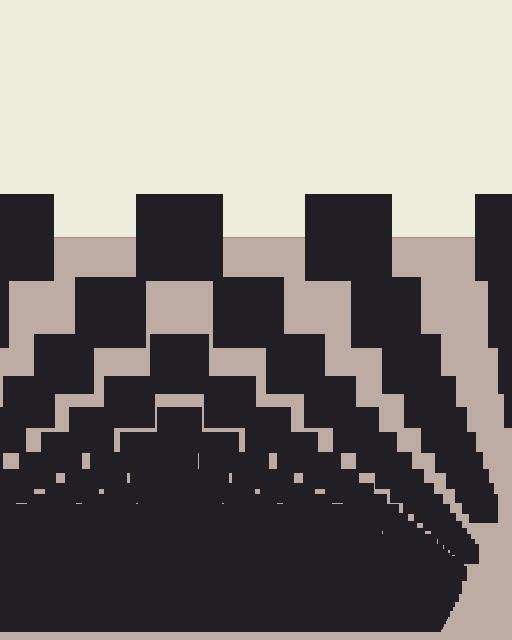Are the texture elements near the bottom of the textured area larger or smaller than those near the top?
Smaller. The gradient is inverted — elements near the bottom are smaller and denser.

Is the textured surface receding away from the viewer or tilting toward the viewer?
The surface appears to tilt toward the viewer. Texture elements get larger and sparser toward the top.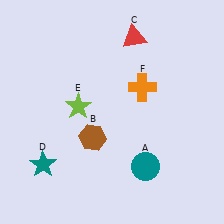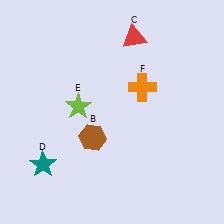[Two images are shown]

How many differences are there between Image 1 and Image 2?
There is 1 difference between the two images.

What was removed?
The teal circle (A) was removed in Image 2.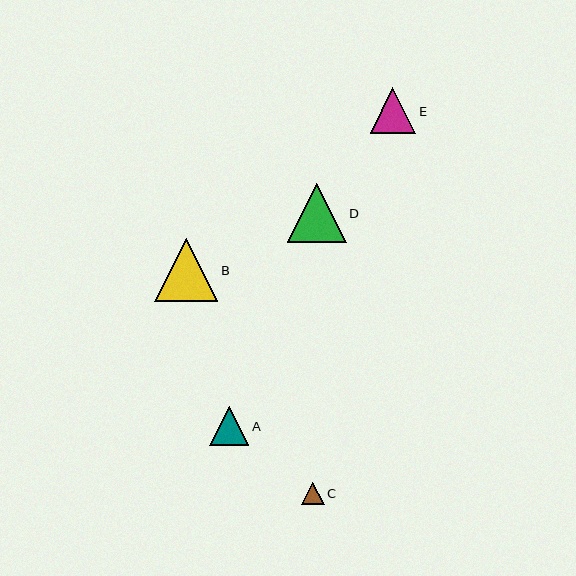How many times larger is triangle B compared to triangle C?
Triangle B is approximately 2.8 times the size of triangle C.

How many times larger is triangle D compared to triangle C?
Triangle D is approximately 2.6 times the size of triangle C.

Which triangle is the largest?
Triangle B is the largest with a size of approximately 63 pixels.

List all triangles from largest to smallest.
From largest to smallest: B, D, E, A, C.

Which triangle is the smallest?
Triangle C is the smallest with a size of approximately 23 pixels.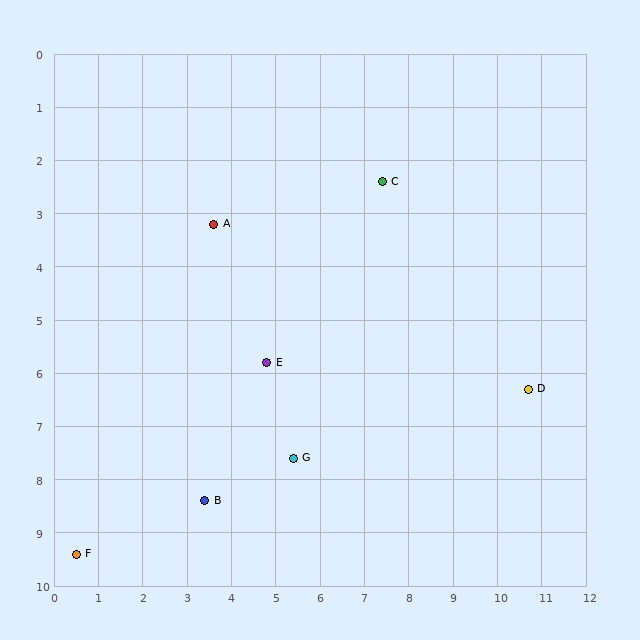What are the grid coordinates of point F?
Point F is at approximately (0.5, 9.4).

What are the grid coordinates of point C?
Point C is at approximately (7.4, 2.4).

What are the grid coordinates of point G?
Point G is at approximately (5.4, 7.6).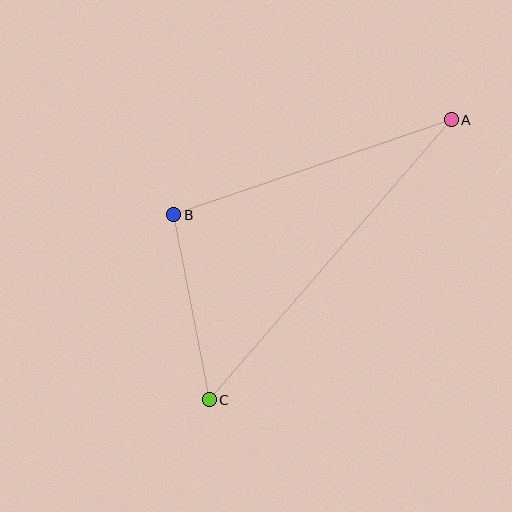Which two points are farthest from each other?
Points A and C are farthest from each other.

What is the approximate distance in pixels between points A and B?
The distance between A and B is approximately 293 pixels.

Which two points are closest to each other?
Points B and C are closest to each other.